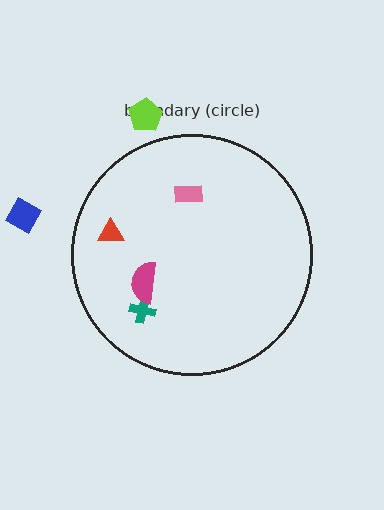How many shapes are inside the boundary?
4 inside, 2 outside.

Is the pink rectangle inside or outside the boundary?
Inside.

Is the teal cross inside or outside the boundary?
Inside.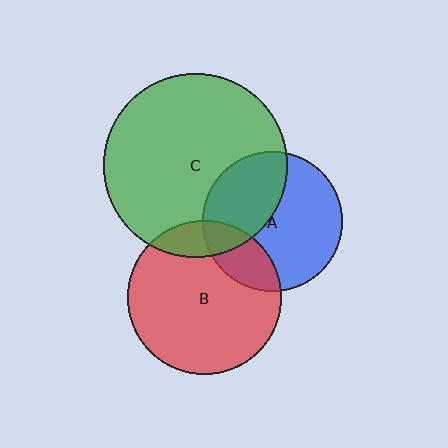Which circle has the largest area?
Circle C (green).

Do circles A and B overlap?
Yes.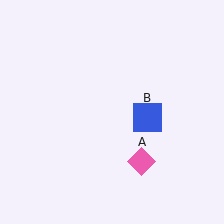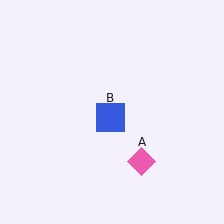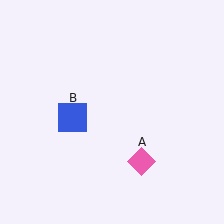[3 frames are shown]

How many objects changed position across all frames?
1 object changed position: blue square (object B).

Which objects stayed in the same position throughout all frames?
Pink diamond (object A) remained stationary.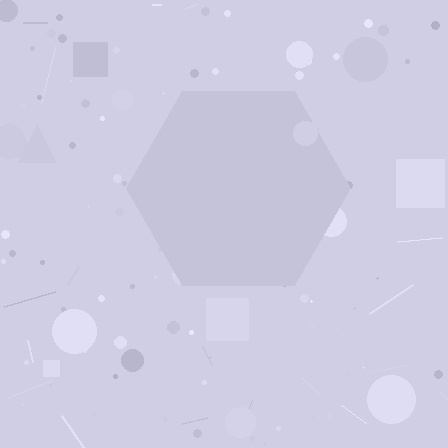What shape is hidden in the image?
A hexagon is hidden in the image.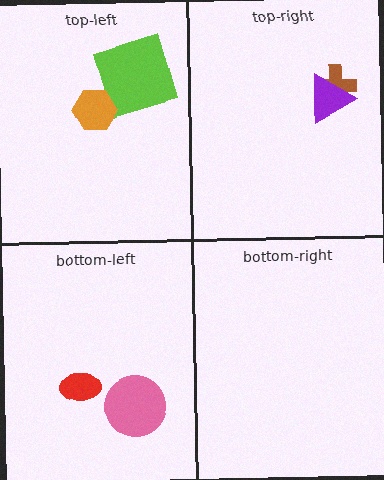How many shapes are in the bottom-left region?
2.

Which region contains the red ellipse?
The bottom-left region.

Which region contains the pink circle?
The bottom-left region.